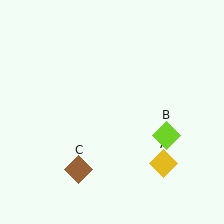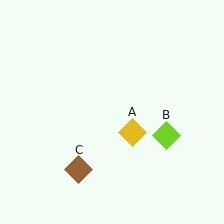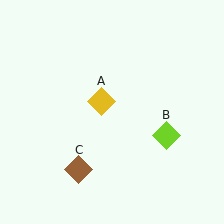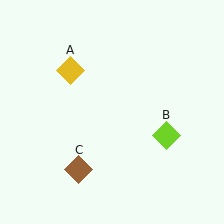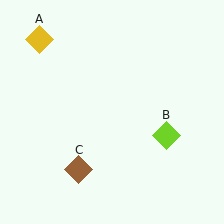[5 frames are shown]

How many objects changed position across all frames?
1 object changed position: yellow diamond (object A).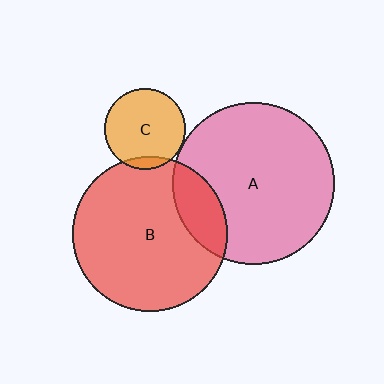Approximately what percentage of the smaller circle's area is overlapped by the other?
Approximately 10%.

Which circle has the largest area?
Circle A (pink).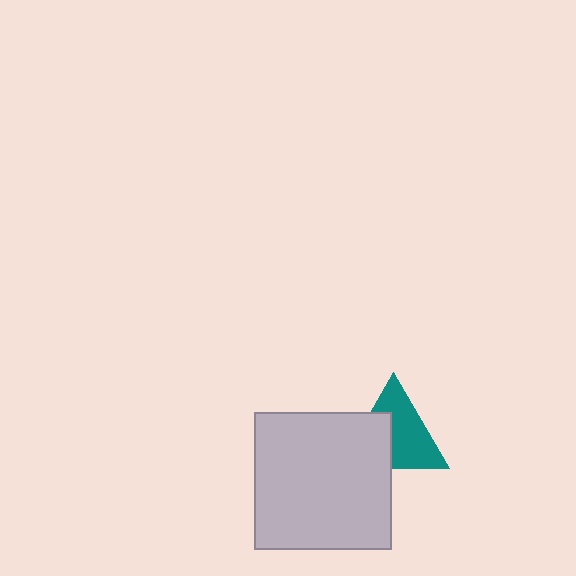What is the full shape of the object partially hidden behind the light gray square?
The partially hidden object is a teal triangle.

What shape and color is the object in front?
The object in front is a light gray square.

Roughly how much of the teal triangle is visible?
About half of it is visible (roughly 61%).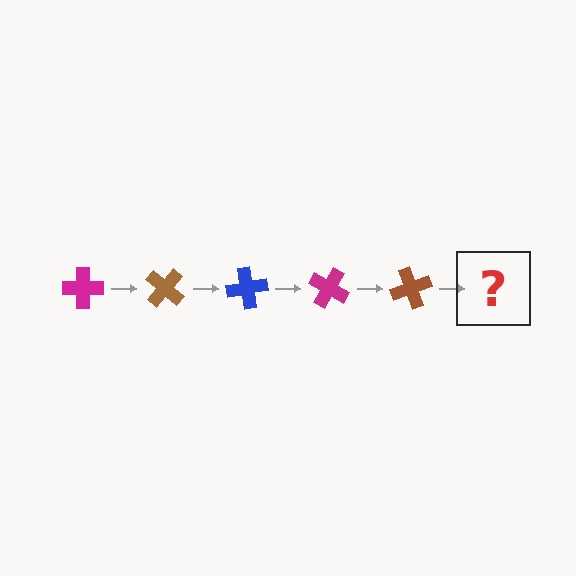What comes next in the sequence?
The next element should be a blue cross, rotated 200 degrees from the start.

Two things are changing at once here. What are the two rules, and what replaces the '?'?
The two rules are that it rotates 40 degrees each step and the color cycles through magenta, brown, and blue. The '?' should be a blue cross, rotated 200 degrees from the start.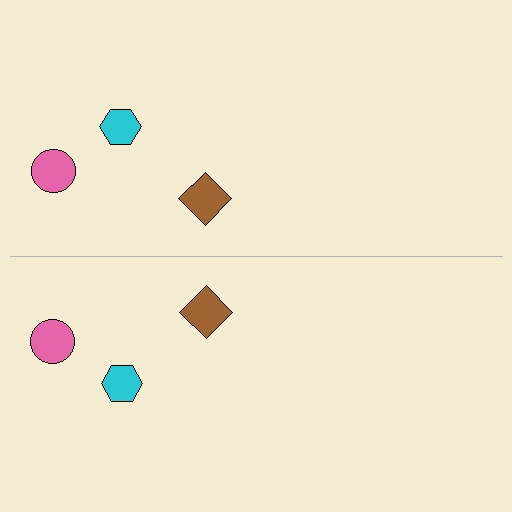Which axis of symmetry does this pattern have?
The pattern has a horizontal axis of symmetry running through the center of the image.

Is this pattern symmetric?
Yes, this pattern has bilateral (reflection) symmetry.